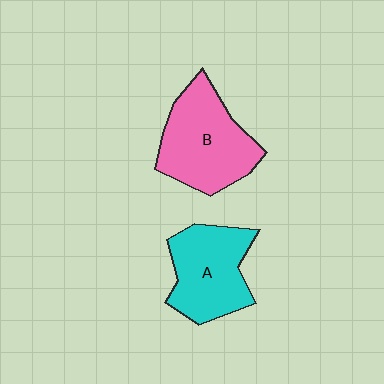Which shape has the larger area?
Shape B (pink).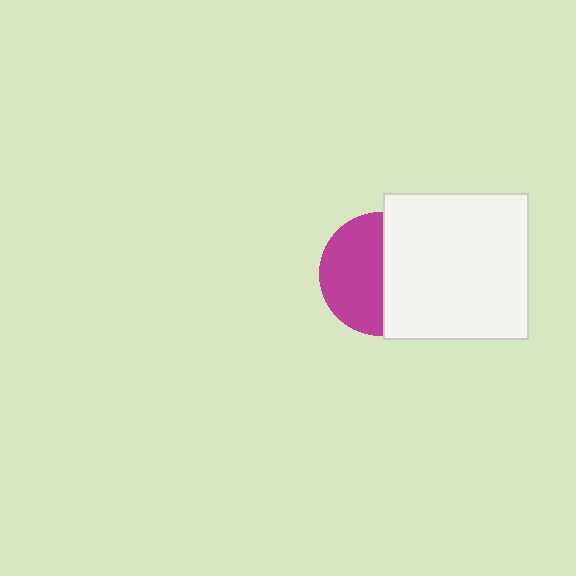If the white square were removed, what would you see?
You would see the complete magenta circle.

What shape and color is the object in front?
The object in front is a white square.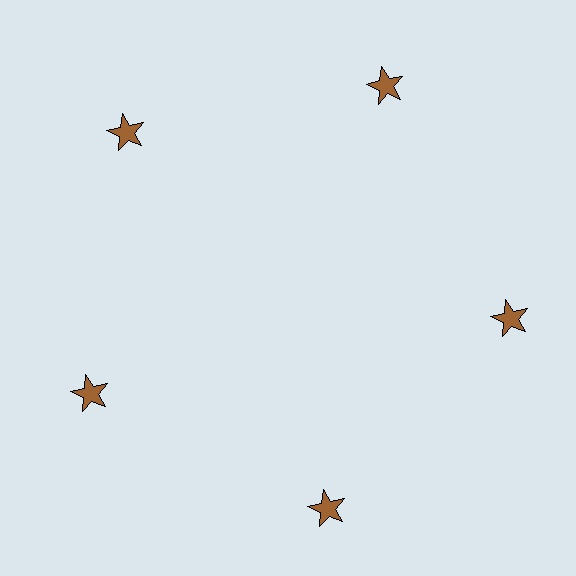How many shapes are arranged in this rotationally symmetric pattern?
There are 5 shapes, arranged in 5 groups of 1.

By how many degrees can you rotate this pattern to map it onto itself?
The pattern maps onto itself every 72 degrees of rotation.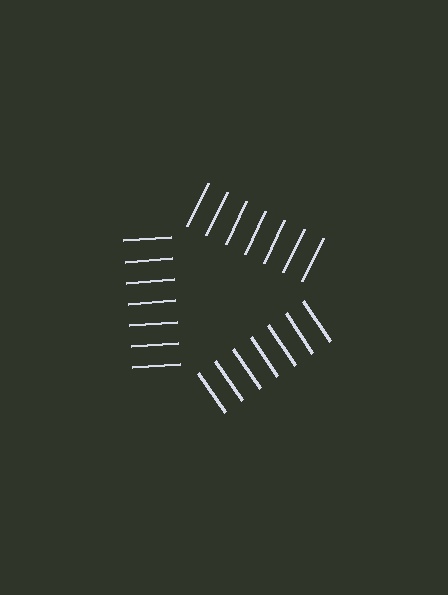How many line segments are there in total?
21 — 7 along each of the 3 edges.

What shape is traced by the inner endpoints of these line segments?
An illusory triangle — the line segments terminate on its edges but no continuous stroke is drawn.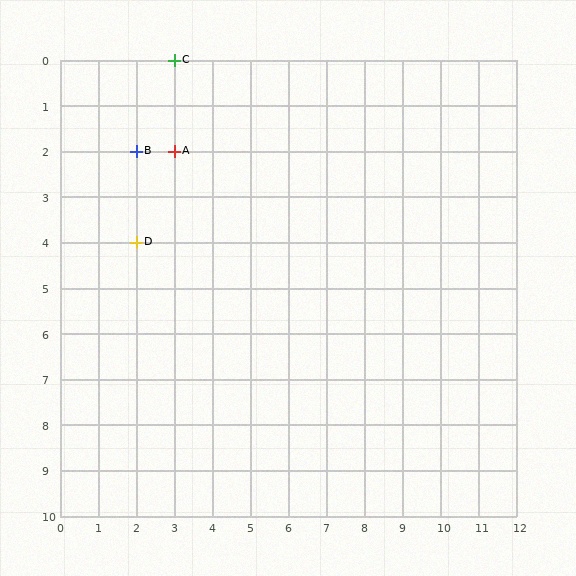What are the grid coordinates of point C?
Point C is at grid coordinates (3, 0).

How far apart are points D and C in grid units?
Points D and C are 1 column and 4 rows apart (about 4.1 grid units diagonally).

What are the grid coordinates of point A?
Point A is at grid coordinates (3, 2).